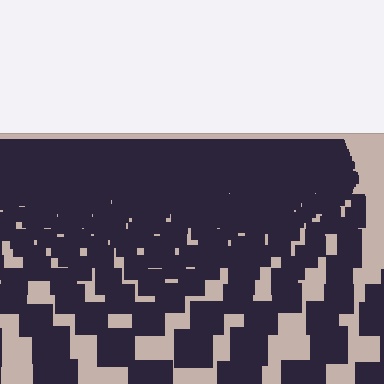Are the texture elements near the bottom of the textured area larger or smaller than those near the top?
Larger. Near the bottom, elements are closer to the viewer and appear at a bigger on-screen size.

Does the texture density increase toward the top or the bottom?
Density increases toward the top.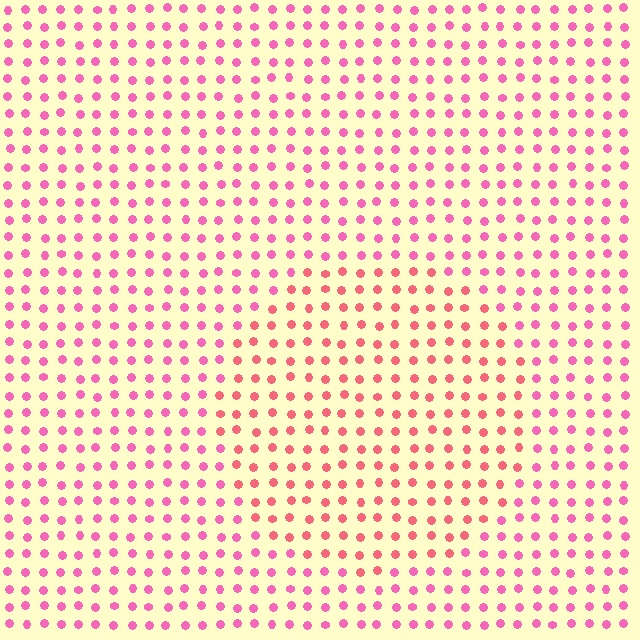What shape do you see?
I see a circle.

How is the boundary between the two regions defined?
The boundary is defined purely by a slight shift in hue (about 26 degrees). Spacing, size, and orientation are identical on both sides.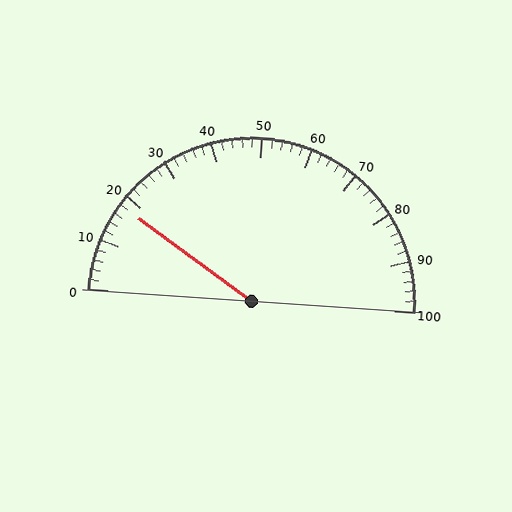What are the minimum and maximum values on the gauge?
The gauge ranges from 0 to 100.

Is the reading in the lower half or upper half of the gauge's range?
The reading is in the lower half of the range (0 to 100).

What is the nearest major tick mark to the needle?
The nearest major tick mark is 20.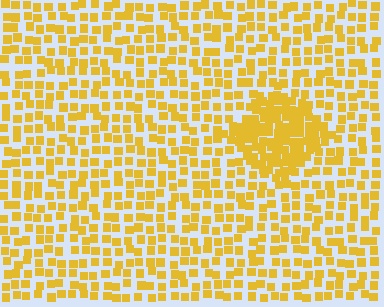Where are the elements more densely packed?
The elements are more densely packed inside the diamond boundary.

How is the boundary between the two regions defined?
The boundary is defined by a change in element density (approximately 2.2x ratio). All elements are the same color, size, and shape.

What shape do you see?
I see a diamond.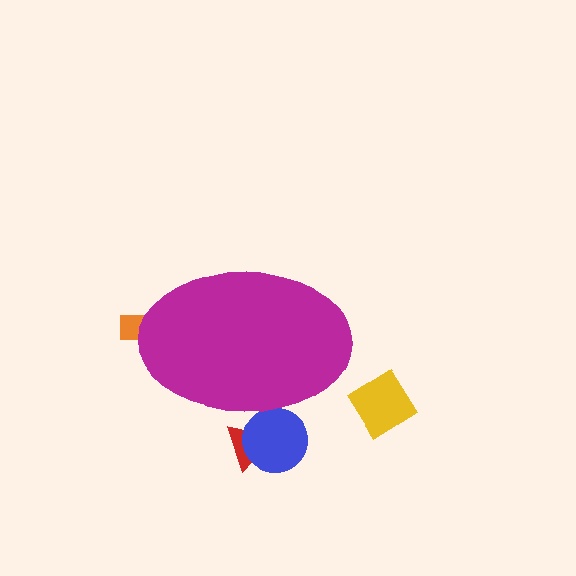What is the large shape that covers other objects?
A magenta ellipse.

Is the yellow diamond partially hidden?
No, the yellow diamond is fully visible.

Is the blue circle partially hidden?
Yes, the blue circle is partially hidden behind the magenta ellipse.